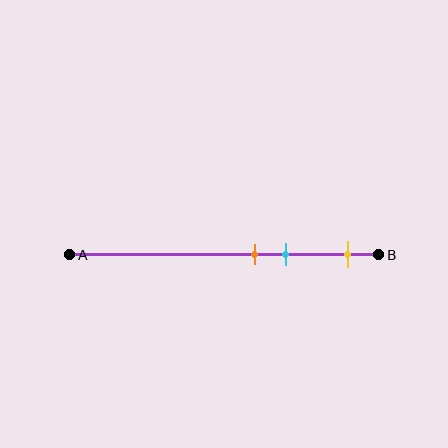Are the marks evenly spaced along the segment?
No, the marks are not evenly spaced.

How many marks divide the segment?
There are 3 marks dividing the segment.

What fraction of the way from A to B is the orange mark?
The orange mark is approximately 60% (0.6) of the way from A to B.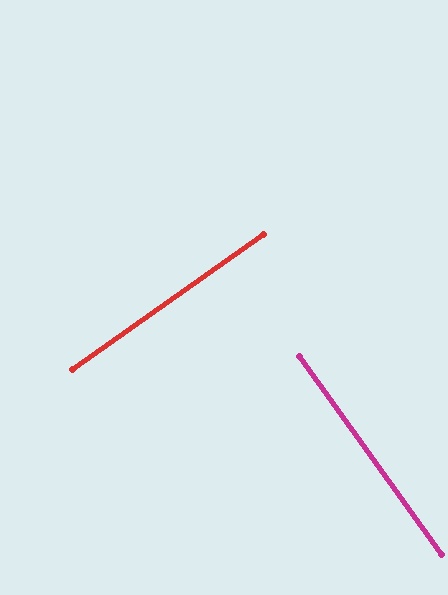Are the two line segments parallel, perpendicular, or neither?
Perpendicular — they meet at approximately 90°.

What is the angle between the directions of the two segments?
Approximately 90 degrees.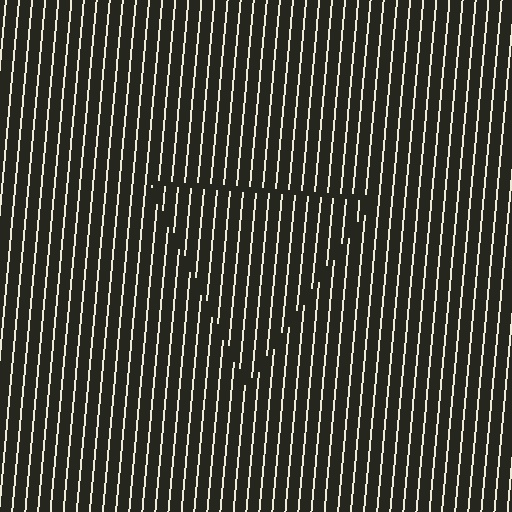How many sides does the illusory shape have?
3 sides — the line-ends trace a triangle.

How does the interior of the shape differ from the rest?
The interior of the shape contains the same grating, shifted by half a period — the contour is defined by the phase discontinuity where line-ends from the inner and outer gratings abut.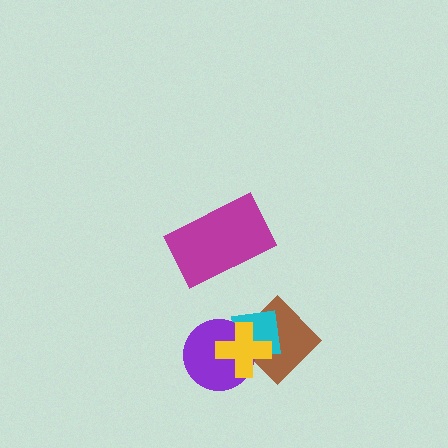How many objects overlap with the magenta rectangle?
0 objects overlap with the magenta rectangle.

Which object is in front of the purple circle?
The yellow cross is in front of the purple circle.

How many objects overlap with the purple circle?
3 objects overlap with the purple circle.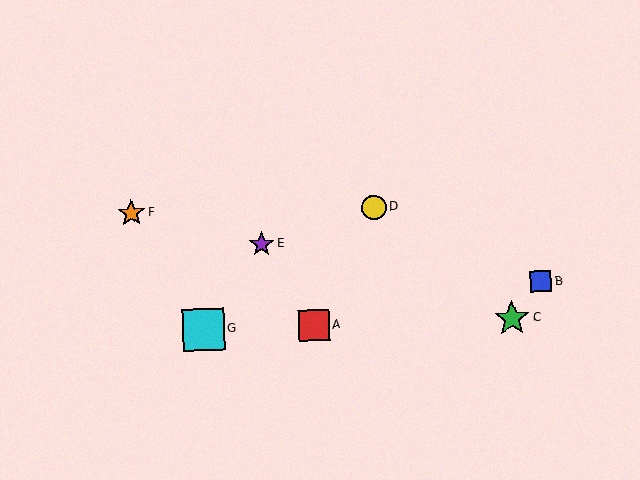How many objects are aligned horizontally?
3 objects (A, C, G) are aligned horizontally.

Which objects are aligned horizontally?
Objects A, C, G are aligned horizontally.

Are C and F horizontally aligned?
No, C is at y≈319 and F is at y≈213.